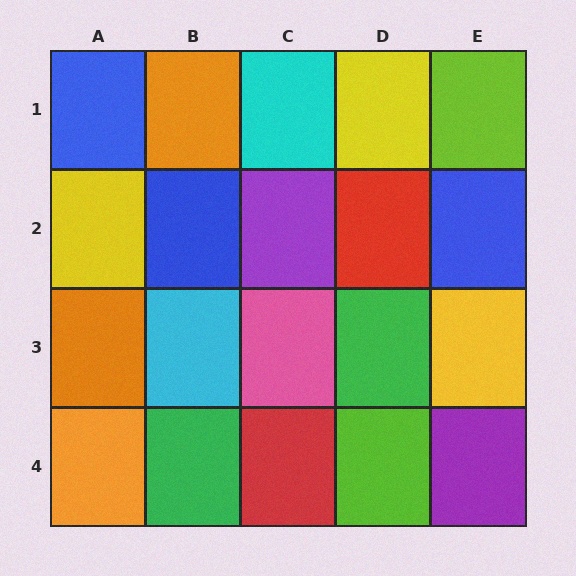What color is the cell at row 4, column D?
Lime.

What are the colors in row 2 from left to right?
Yellow, blue, purple, red, blue.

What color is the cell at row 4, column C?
Red.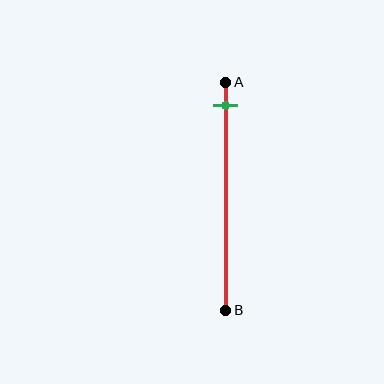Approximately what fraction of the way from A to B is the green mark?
The green mark is approximately 10% of the way from A to B.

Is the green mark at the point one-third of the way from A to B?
No, the mark is at about 10% from A, not at the 33% one-third point.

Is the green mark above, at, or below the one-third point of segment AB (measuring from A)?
The green mark is above the one-third point of segment AB.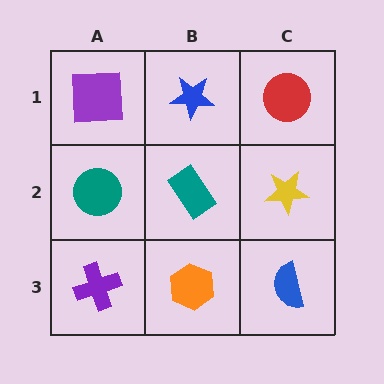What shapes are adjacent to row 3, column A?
A teal circle (row 2, column A), an orange hexagon (row 3, column B).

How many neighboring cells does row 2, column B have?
4.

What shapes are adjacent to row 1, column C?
A yellow star (row 2, column C), a blue star (row 1, column B).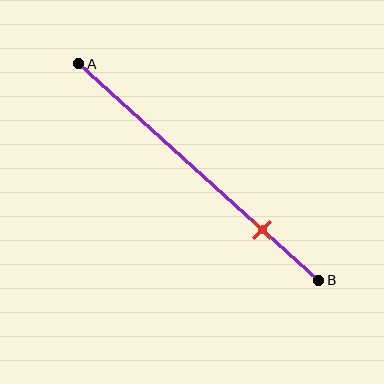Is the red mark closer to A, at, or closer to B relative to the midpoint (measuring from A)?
The red mark is closer to point B than the midpoint of segment AB.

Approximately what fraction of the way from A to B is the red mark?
The red mark is approximately 75% of the way from A to B.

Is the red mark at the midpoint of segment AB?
No, the mark is at about 75% from A, not at the 50% midpoint.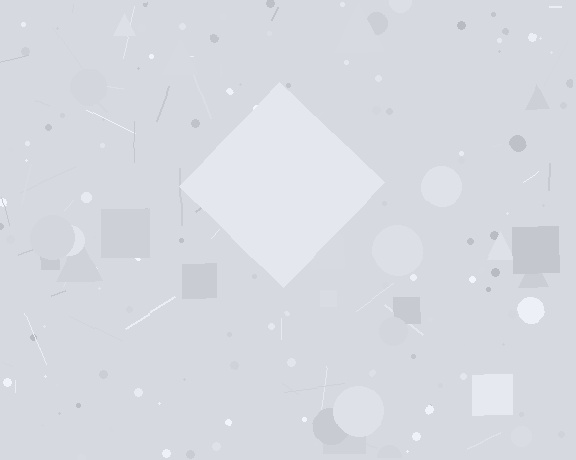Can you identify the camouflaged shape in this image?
The camouflaged shape is a diamond.